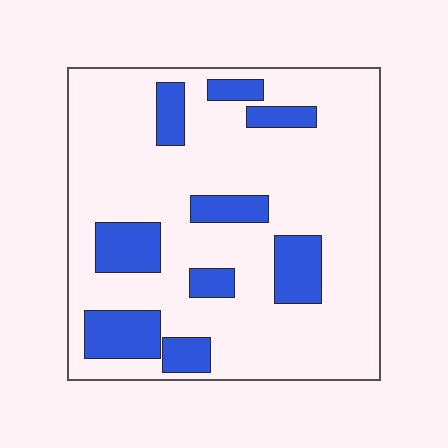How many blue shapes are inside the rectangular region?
9.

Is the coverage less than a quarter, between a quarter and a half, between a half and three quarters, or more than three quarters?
Less than a quarter.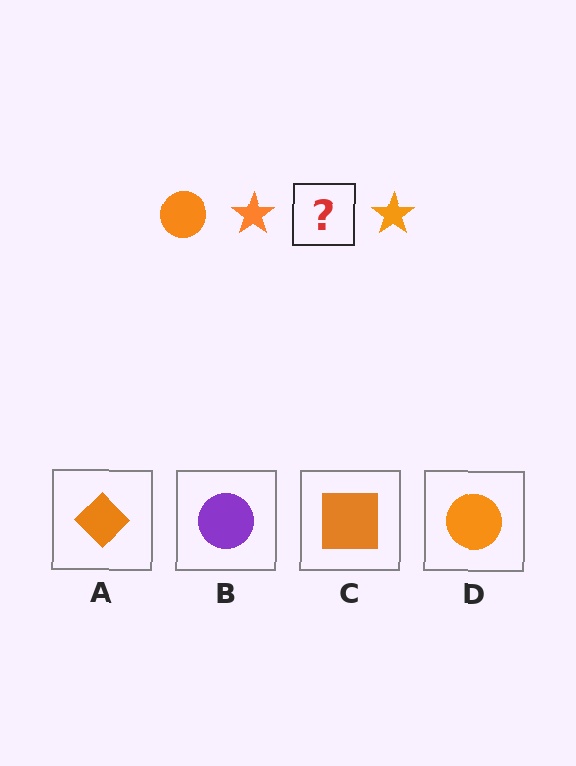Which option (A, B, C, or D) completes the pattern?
D.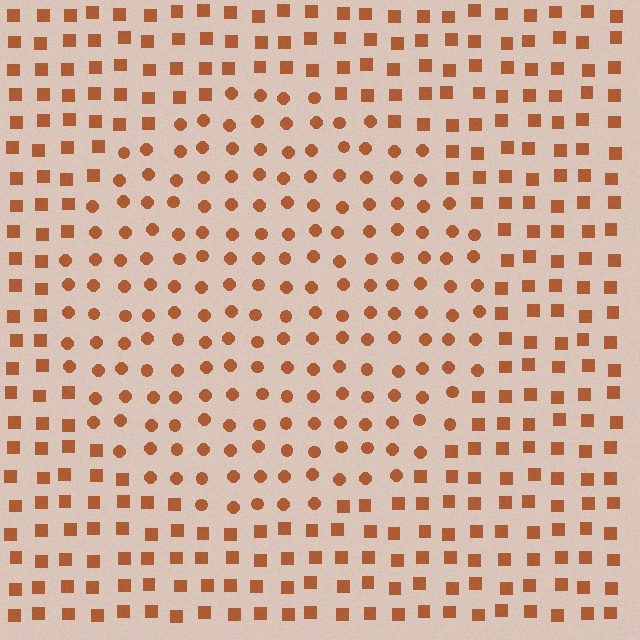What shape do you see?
I see a circle.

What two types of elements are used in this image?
The image uses circles inside the circle region and squares outside it.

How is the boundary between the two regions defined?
The boundary is defined by a change in element shape: circles inside vs. squares outside. All elements share the same color and spacing.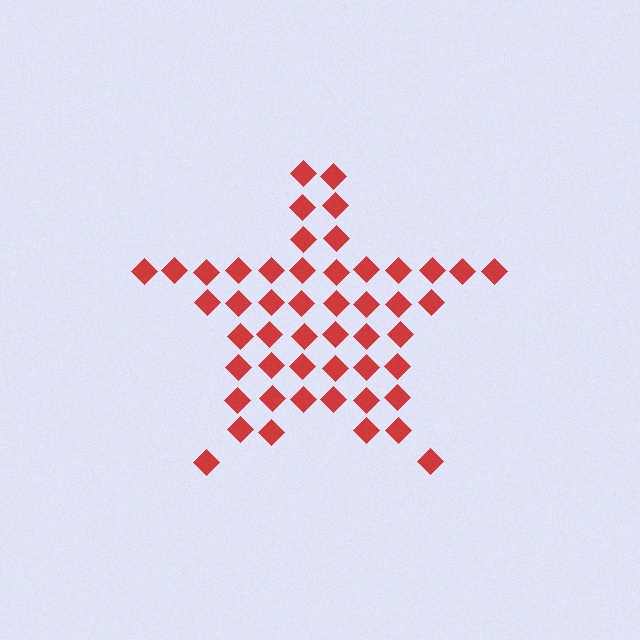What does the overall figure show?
The overall figure shows a star.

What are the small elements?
The small elements are diamonds.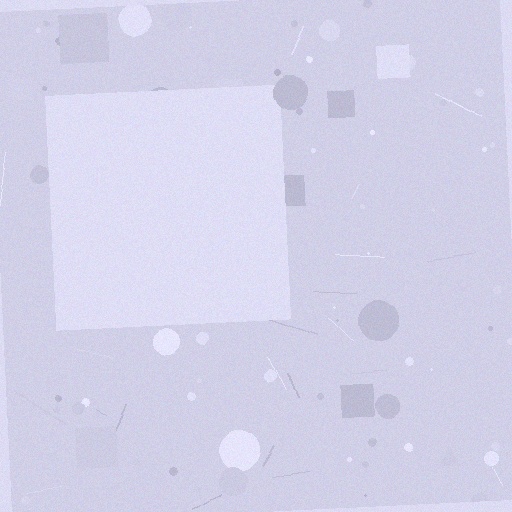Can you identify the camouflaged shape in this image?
The camouflaged shape is a square.